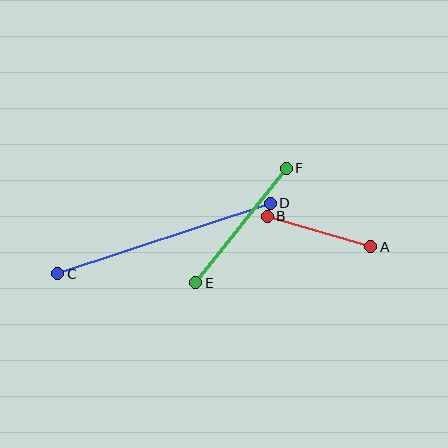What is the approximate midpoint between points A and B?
The midpoint is at approximately (319, 232) pixels.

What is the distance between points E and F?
The distance is approximately 146 pixels.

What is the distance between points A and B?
The distance is approximately 108 pixels.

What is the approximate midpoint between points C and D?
The midpoint is at approximately (164, 239) pixels.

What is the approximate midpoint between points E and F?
The midpoint is at approximately (241, 226) pixels.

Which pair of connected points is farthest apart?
Points C and D are farthest apart.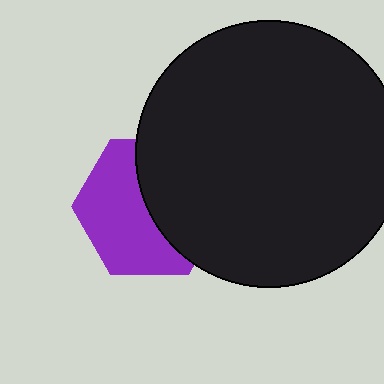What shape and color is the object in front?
The object in front is a black circle.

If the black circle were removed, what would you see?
You would see the complete purple hexagon.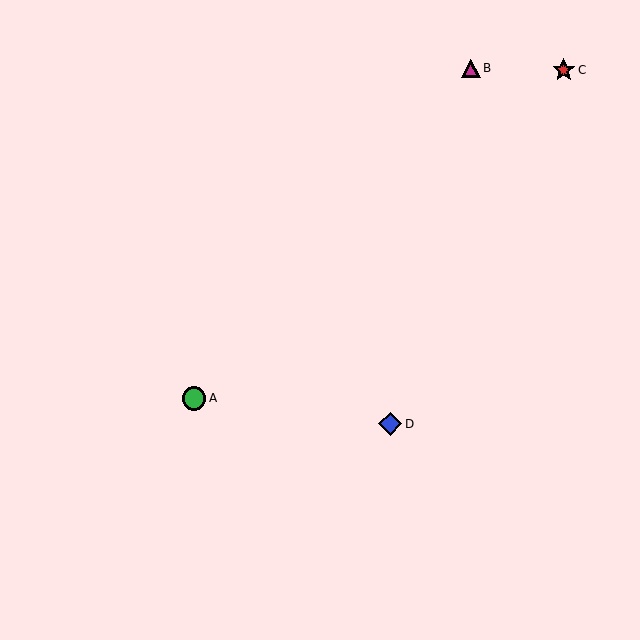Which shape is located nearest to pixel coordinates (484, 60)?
The magenta triangle (labeled B) at (471, 68) is nearest to that location.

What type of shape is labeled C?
Shape C is a red star.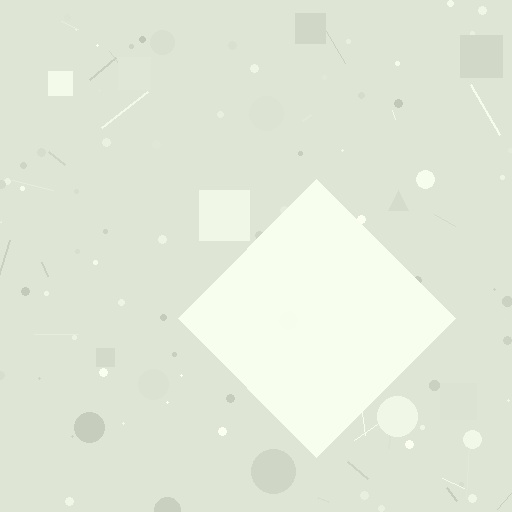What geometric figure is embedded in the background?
A diamond is embedded in the background.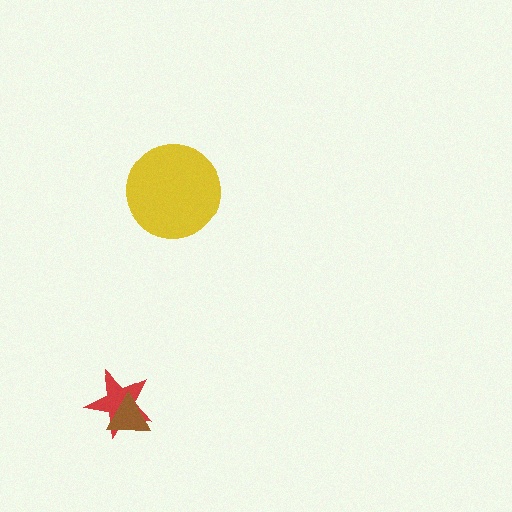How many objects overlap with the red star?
1 object overlaps with the red star.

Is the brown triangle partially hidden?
No, no other shape covers it.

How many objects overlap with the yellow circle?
0 objects overlap with the yellow circle.